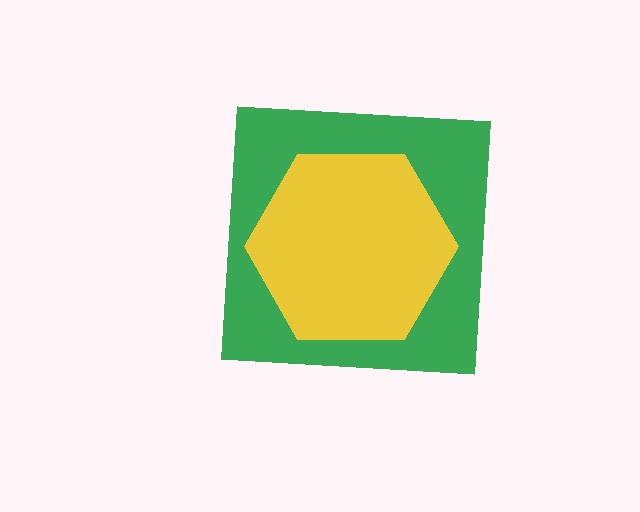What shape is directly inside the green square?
The yellow hexagon.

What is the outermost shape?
The green square.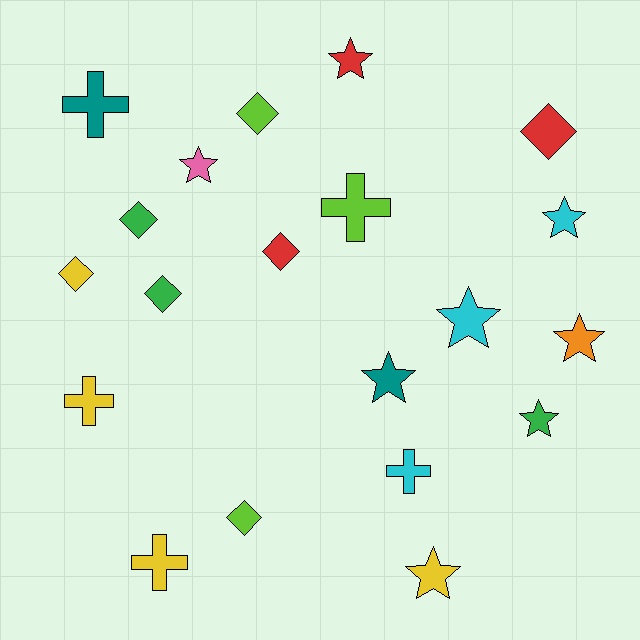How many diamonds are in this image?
There are 7 diamonds.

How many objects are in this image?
There are 20 objects.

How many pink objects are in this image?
There is 1 pink object.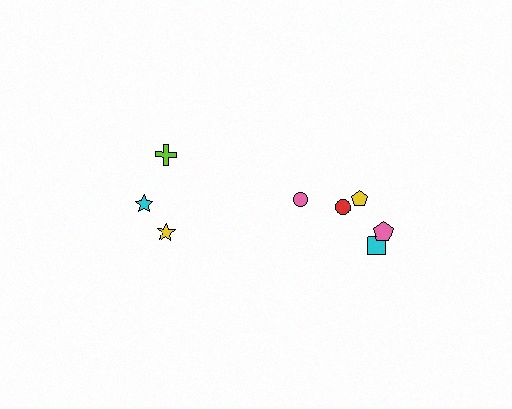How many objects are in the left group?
There are 3 objects.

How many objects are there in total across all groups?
There are 8 objects.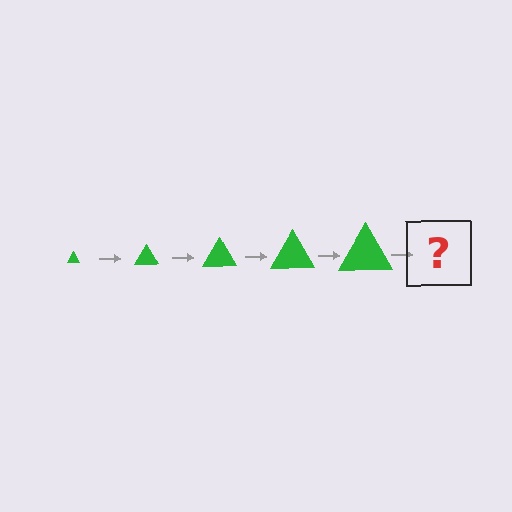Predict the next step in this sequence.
The next step is a green triangle, larger than the previous one.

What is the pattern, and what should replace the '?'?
The pattern is that the triangle gets progressively larger each step. The '?' should be a green triangle, larger than the previous one.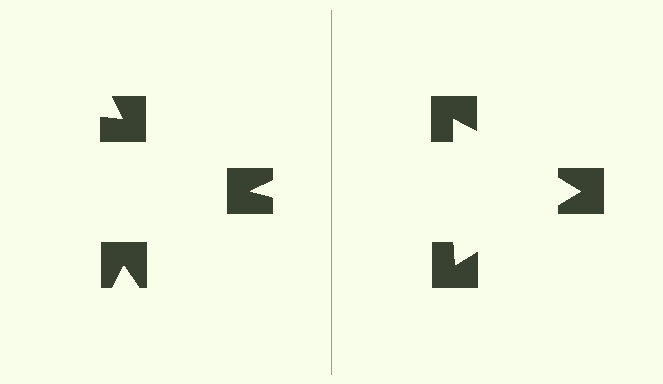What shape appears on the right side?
An illusory triangle.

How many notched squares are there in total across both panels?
6 — 3 on each side.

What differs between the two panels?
The notched squares are positioned identically on both sides; only the wedge orientations differ. On the right they align to a triangle; on the left they are misaligned.